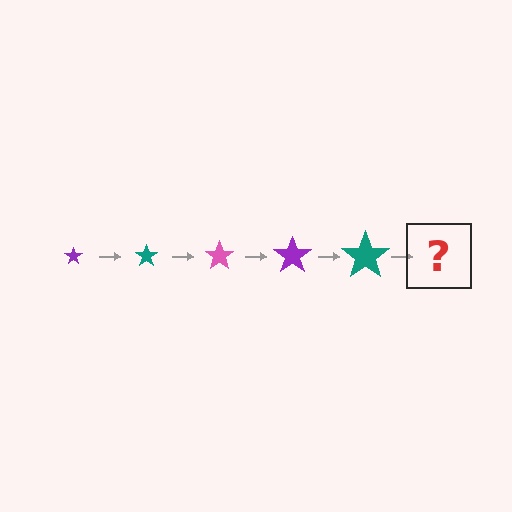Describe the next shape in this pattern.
It should be a pink star, larger than the previous one.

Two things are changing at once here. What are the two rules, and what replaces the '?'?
The two rules are that the star grows larger each step and the color cycles through purple, teal, and pink. The '?' should be a pink star, larger than the previous one.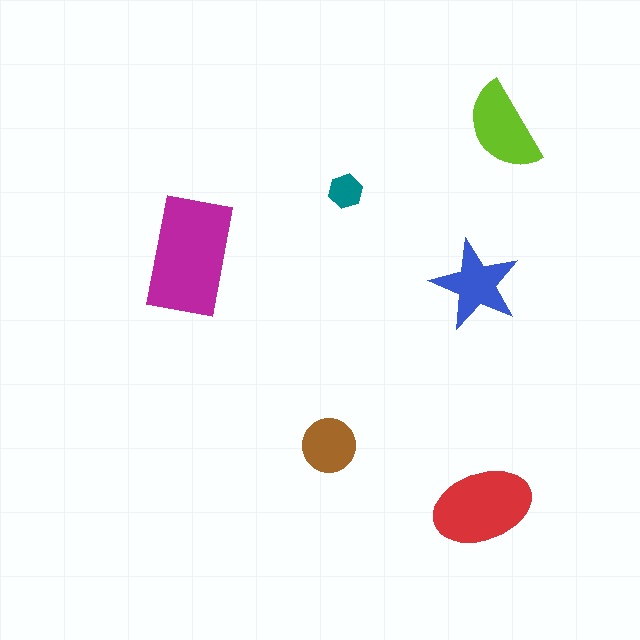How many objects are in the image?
There are 6 objects in the image.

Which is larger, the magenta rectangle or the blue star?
The magenta rectangle.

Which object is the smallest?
The teal hexagon.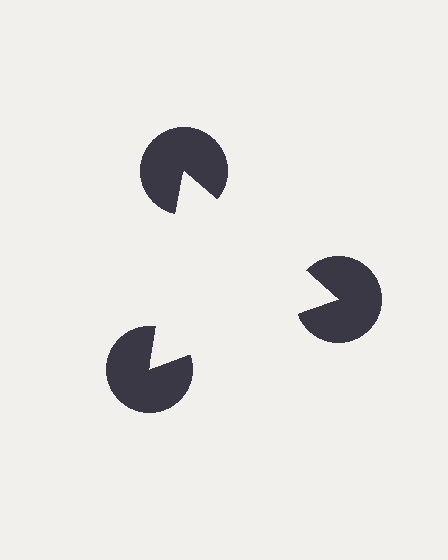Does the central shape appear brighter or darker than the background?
It typically appears slightly brighter than the background, even though no actual brightness change is drawn.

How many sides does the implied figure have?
3 sides.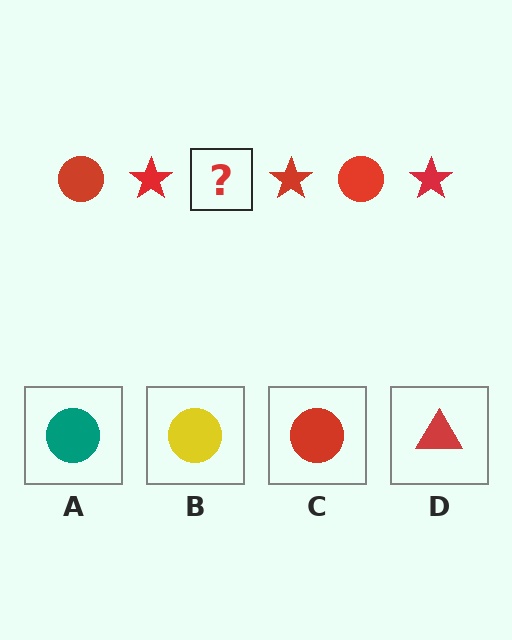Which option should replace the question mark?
Option C.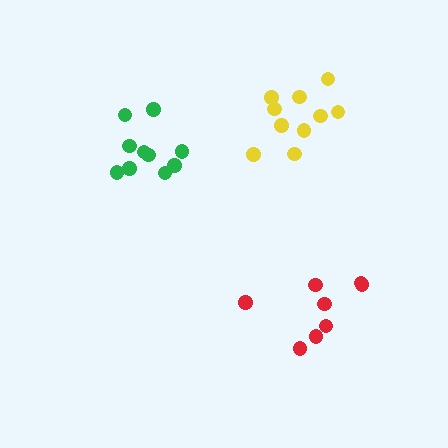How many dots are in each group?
Group 1: 10 dots, Group 2: 10 dots, Group 3: 8 dots (28 total).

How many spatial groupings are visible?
There are 3 spatial groupings.